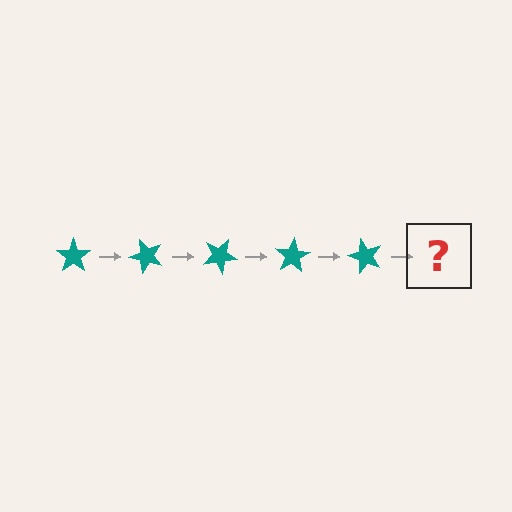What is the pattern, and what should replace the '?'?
The pattern is that the star rotates 50 degrees each step. The '?' should be a teal star rotated 250 degrees.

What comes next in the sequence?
The next element should be a teal star rotated 250 degrees.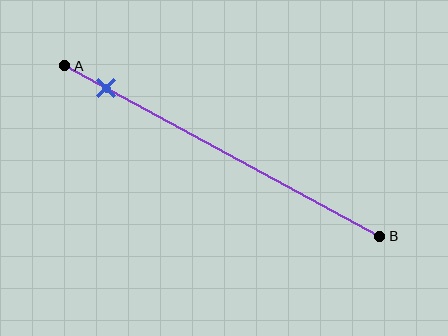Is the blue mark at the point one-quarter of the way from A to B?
No, the mark is at about 15% from A, not at the 25% one-quarter point.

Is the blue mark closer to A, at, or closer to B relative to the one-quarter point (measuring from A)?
The blue mark is closer to point A than the one-quarter point of segment AB.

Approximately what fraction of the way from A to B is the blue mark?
The blue mark is approximately 15% of the way from A to B.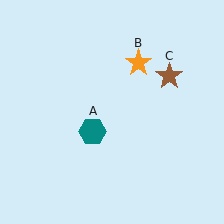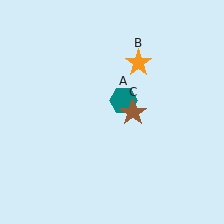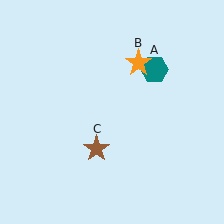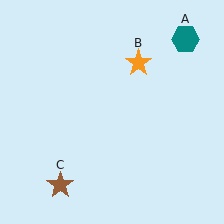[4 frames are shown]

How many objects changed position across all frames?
2 objects changed position: teal hexagon (object A), brown star (object C).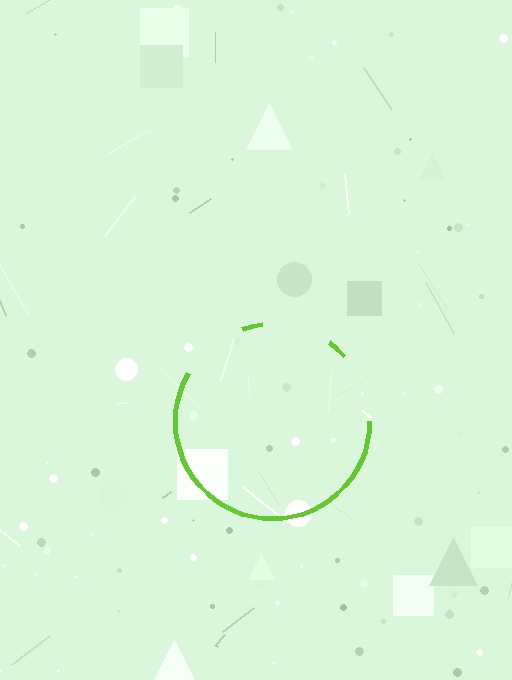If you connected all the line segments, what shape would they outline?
They would outline a circle.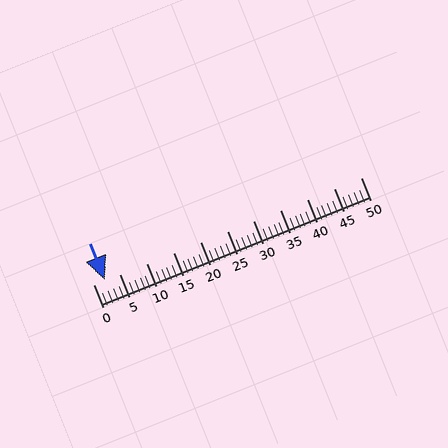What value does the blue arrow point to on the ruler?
The blue arrow points to approximately 2.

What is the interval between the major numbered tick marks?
The major tick marks are spaced 5 units apart.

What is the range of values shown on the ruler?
The ruler shows values from 0 to 50.